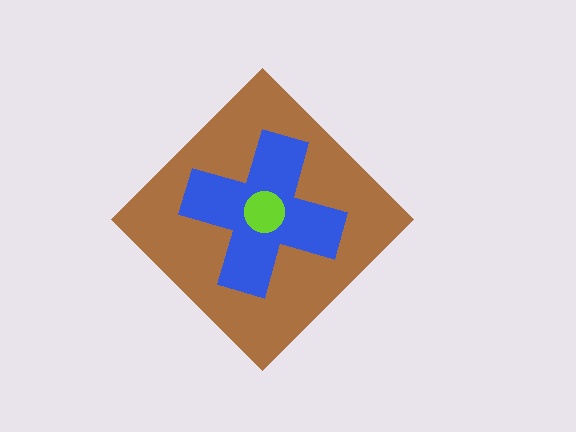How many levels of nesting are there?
3.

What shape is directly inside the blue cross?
The lime circle.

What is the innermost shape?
The lime circle.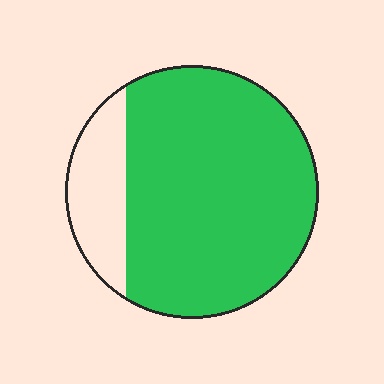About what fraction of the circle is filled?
About four fifths (4/5).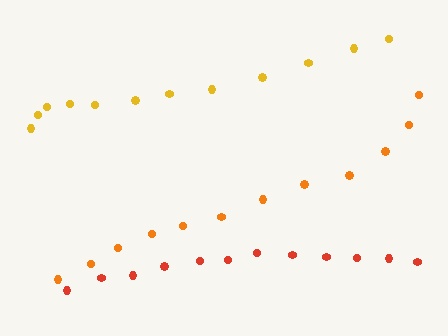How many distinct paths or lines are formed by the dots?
There are 3 distinct paths.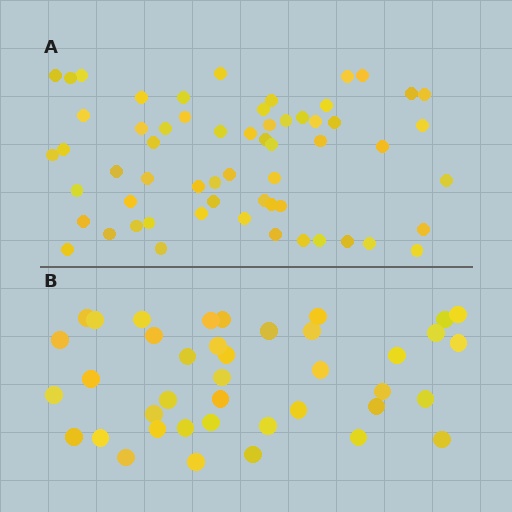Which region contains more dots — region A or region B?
Region A (the top region) has more dots.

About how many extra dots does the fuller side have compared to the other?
Region A has approximately 20 more dots than region B.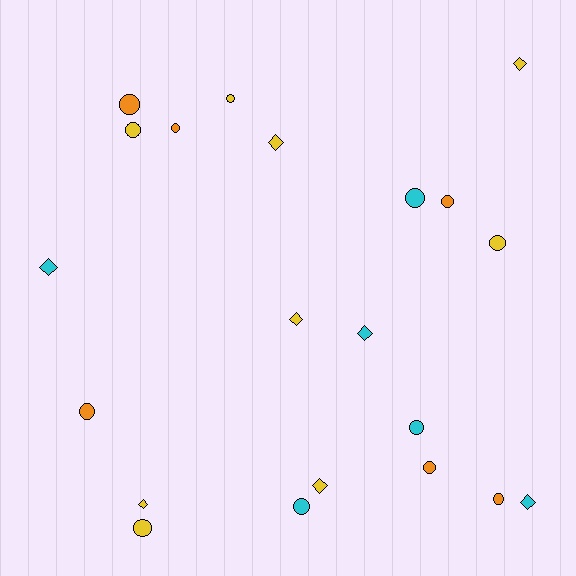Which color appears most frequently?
Yellow, with 9 objects.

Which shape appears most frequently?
Circle, with 13 objects.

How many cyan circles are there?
There are 3 cyan circles.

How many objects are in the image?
There are 21 objects.